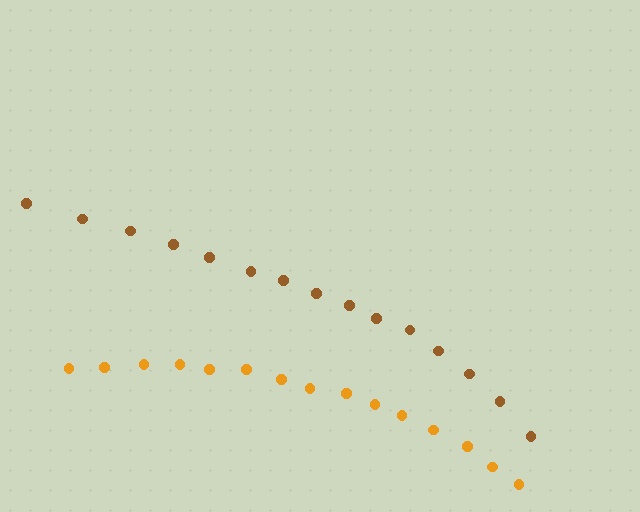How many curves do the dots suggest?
There are 2 distinct paths.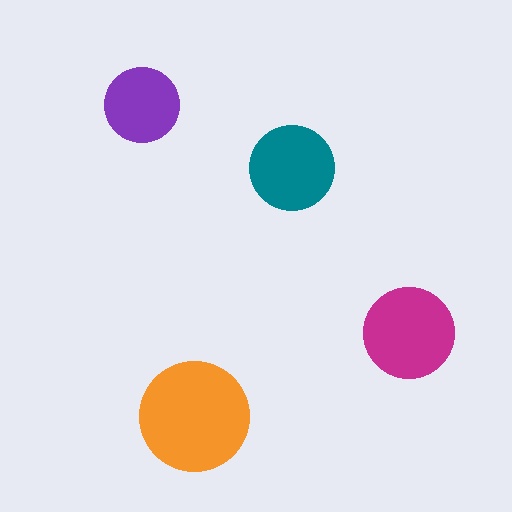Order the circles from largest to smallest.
the orange one, the magenta one, the teal one, the purple one.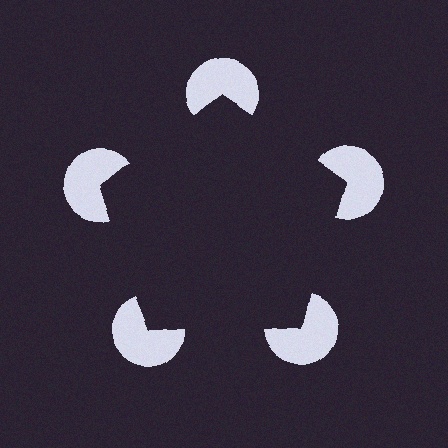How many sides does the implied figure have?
5 sides.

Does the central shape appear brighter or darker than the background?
It typically appears slightly darker than the background, even though no actual brightness change is drawn.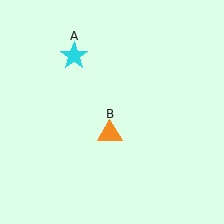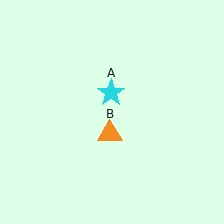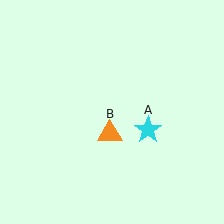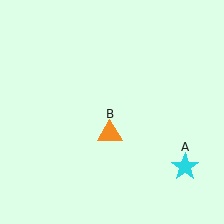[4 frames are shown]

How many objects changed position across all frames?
1 object changed position: cyan star (object A).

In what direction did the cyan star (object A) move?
The cyan star (object A) moved down and to the right.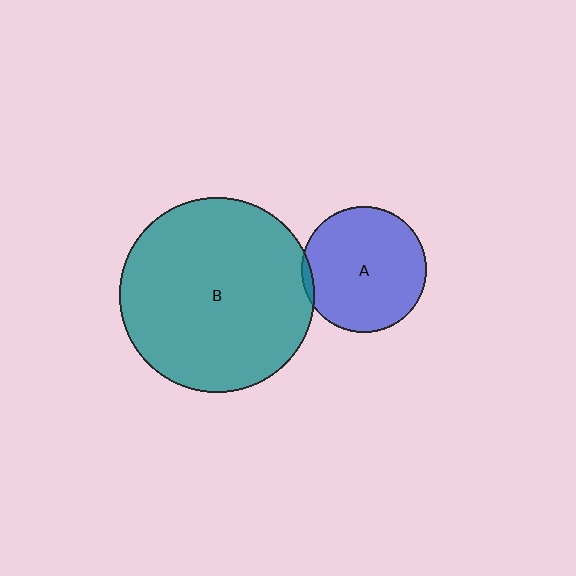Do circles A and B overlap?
Yes.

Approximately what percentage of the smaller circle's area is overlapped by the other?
Approximately 5%.